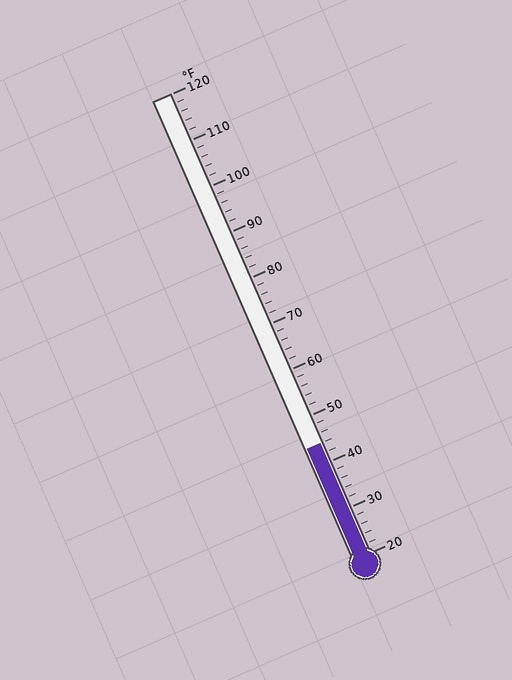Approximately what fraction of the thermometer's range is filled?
The thermometer is filled to approximately 25% of its range.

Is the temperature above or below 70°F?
The temperature is below 70°F.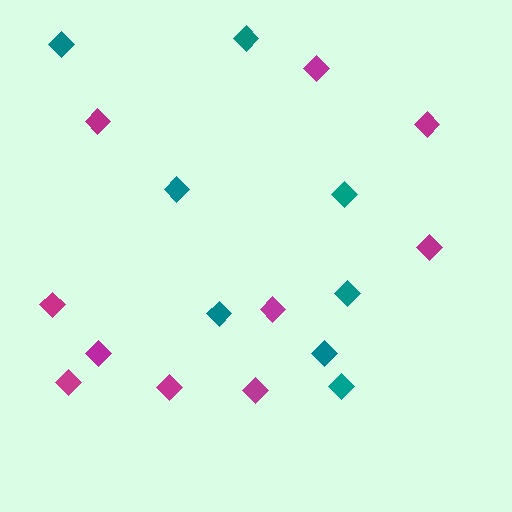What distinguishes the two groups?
There are 2 groups: one group of teal diamonds (8) and one group of magenta diamonds (10).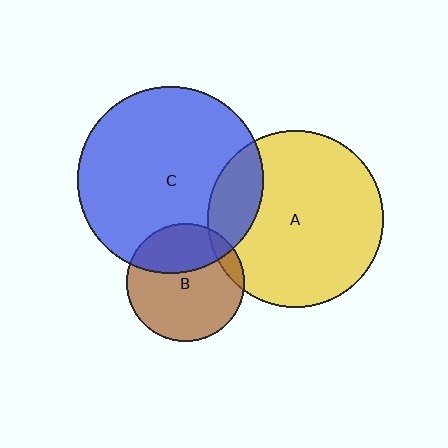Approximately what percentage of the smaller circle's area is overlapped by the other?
Approximately 10%.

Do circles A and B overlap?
Yes.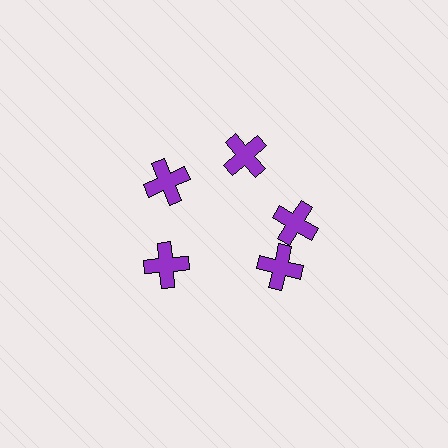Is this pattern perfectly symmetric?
No. The 5 purple crosses are arranged in a ring, but one element near the 5 o'clock position is rotated out of alignment along the ring, breaking the 5-fold rotational symmetry.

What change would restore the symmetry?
The symmetry would be restored by rotating it back into even spacing with its neighbors so that all 5 crosses sit at equal angles and equal distance from the center.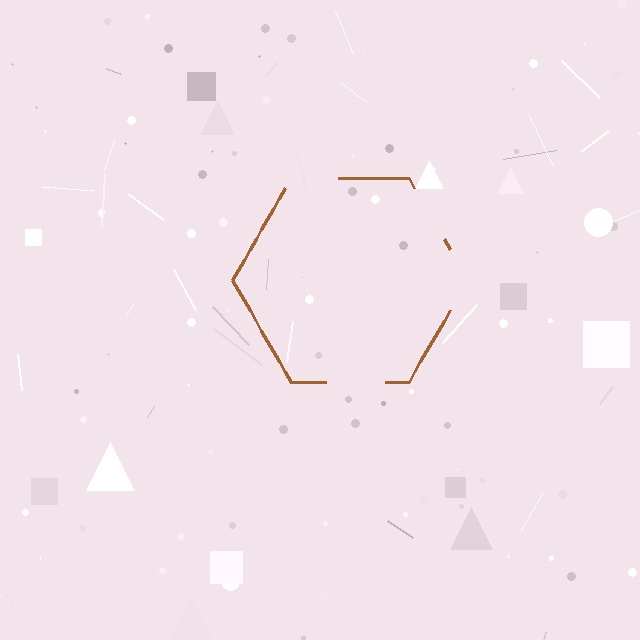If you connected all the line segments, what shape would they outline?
They would outline a hexagon.